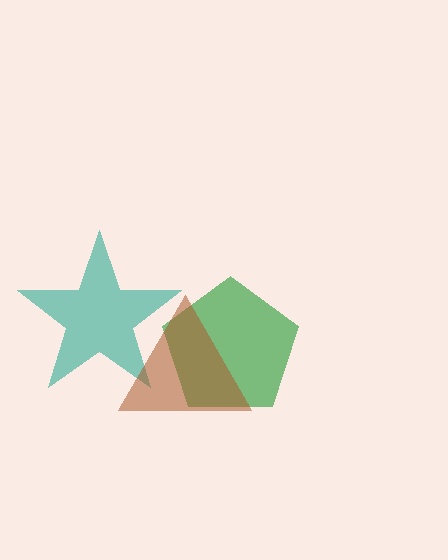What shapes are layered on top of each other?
The layered shapes are: a teal star, a green pentagon, a brown triangle.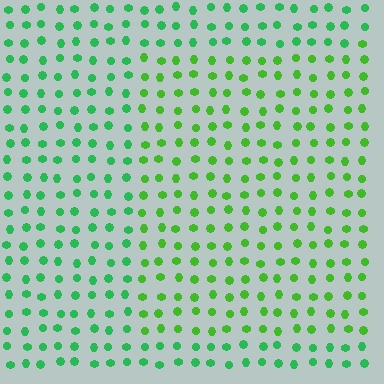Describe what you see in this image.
The image is filled with small green elements in a uniform arrangement. A rectangle-shaped region is visible where the elements are tinted to a slightly different hue, forming a subtle color boundary.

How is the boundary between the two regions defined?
The boundary is defined purely by a slight shift in hue (about 29 degrees). Spacing, size, and orientation are identical on both sides.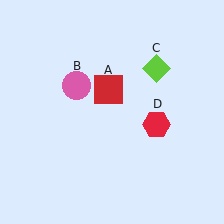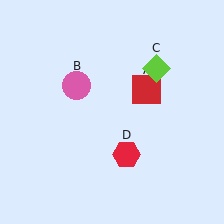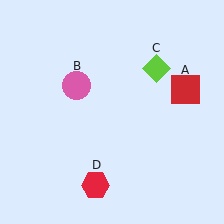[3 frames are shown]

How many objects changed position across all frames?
2 objects changed position: red square (object A), red hexagon (object D).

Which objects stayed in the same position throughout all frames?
Pink circle (object B) and lime diamond (object C) remained stationary.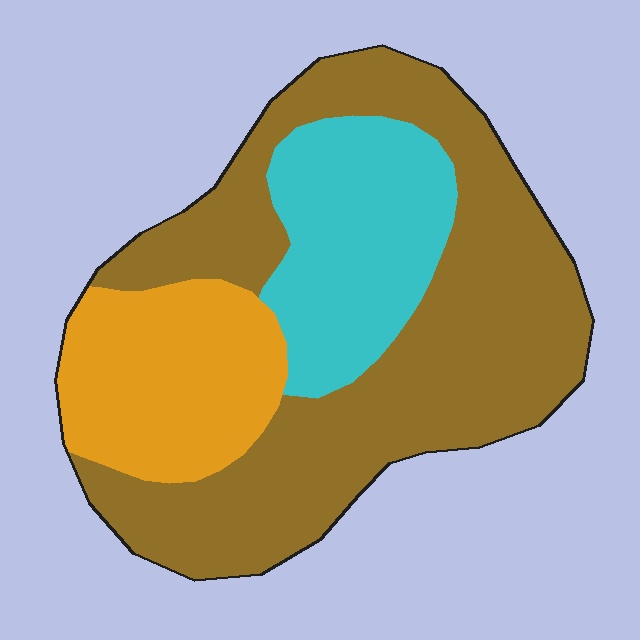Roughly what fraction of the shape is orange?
Orange covers roughly 20% of the shape.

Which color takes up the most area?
Brown, at roughly 55%.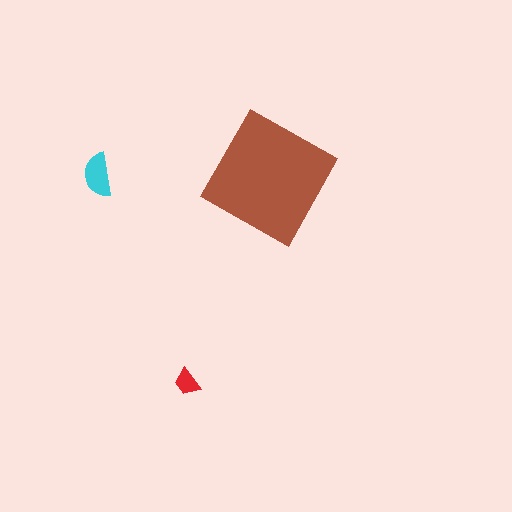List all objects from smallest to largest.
The red trapezoid, the cyan semicircle, the brown square.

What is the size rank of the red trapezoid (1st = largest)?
3rd.